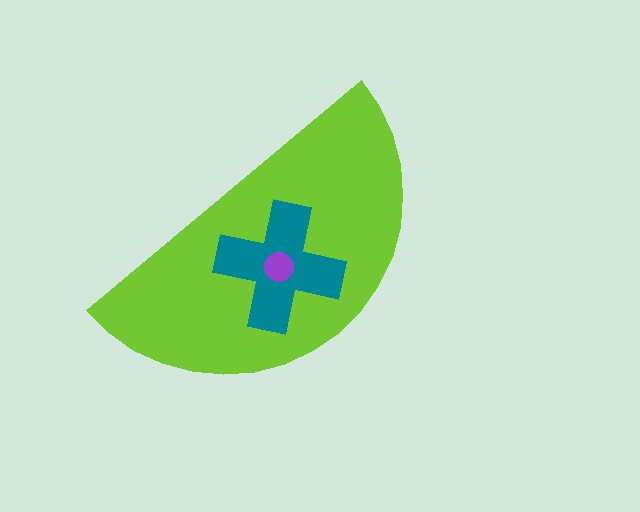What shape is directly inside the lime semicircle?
The teal cross.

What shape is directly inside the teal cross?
The purple circle.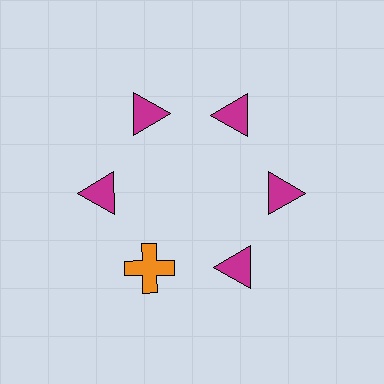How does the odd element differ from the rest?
It differs in both color (orange instead of magenta) and shape (cross instead of triangle).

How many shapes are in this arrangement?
There are 6 shapes arranged in a ring pattern.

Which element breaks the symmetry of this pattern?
The orange cross at roughly the 7 o'clock position breaks the symmetry. All other shapes are magenta triangles.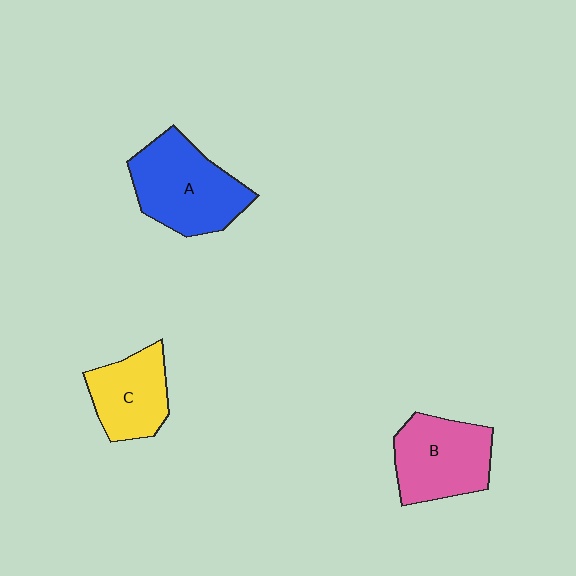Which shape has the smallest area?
Shape C (yellow).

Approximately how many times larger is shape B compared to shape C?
Approximately 1.2 times.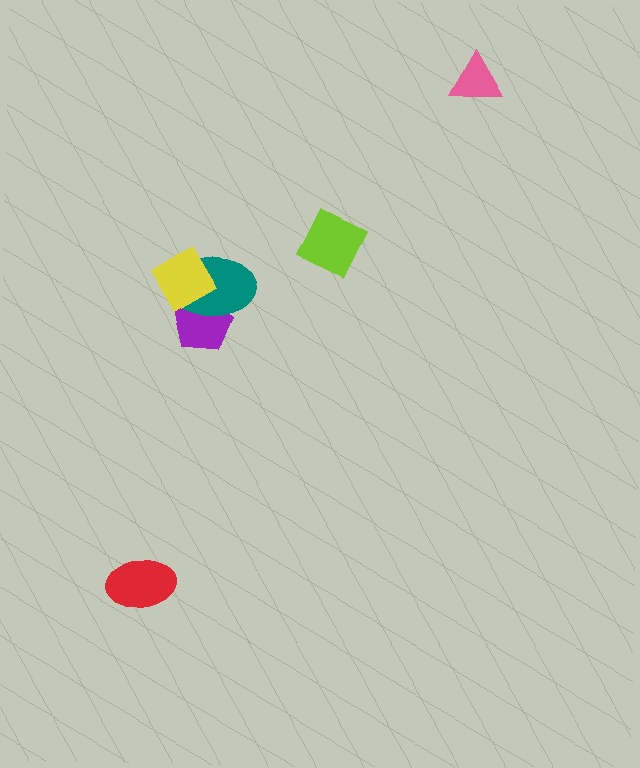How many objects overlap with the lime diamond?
0 objects overlap with the lime diamond.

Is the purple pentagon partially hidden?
Yes, it is partially covered by another shape.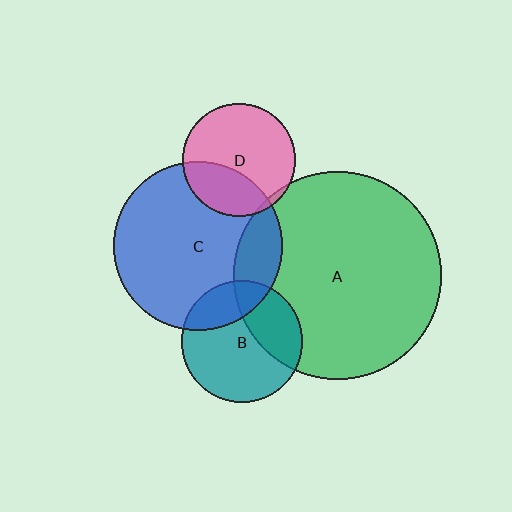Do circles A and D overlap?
Yes.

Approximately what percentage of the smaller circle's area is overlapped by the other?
Approximately 5%.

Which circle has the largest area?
Circle A (green).